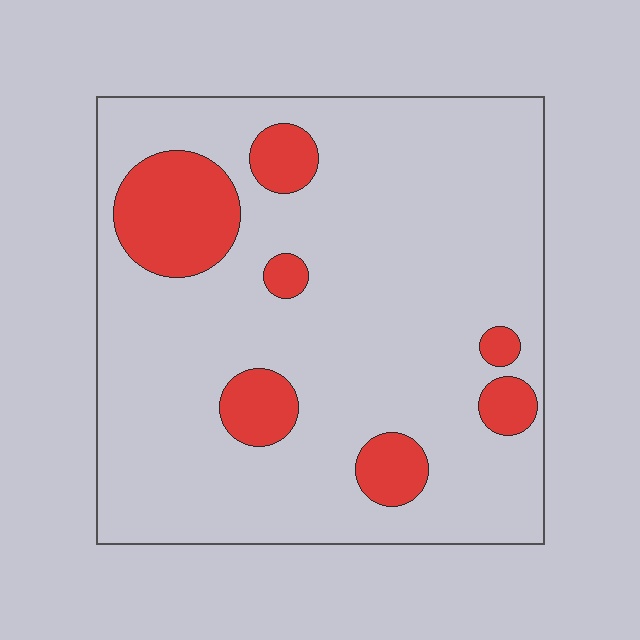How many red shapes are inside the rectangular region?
7.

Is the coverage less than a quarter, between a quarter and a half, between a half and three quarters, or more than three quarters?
Less than a quarter.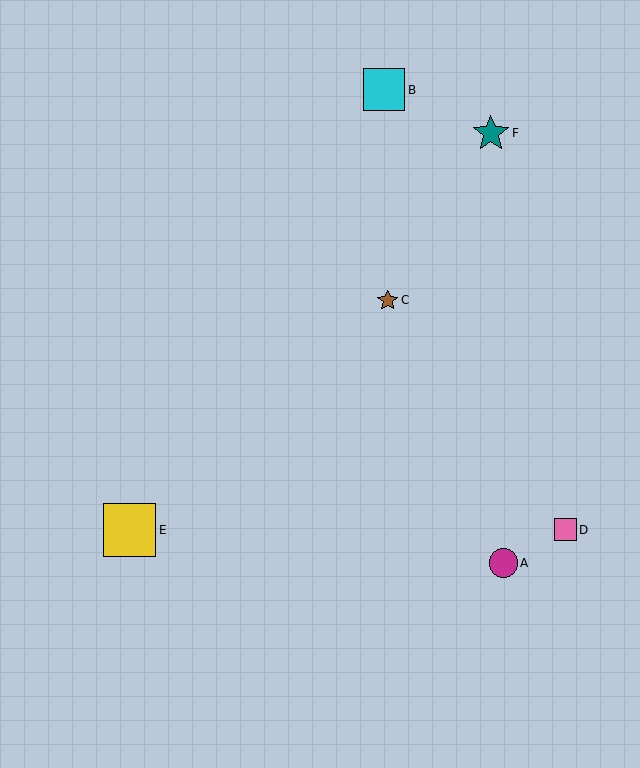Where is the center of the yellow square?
The center of the yellow square is at (129, 530).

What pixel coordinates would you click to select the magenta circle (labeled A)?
Click at (503, 563) to select the magenta circle A.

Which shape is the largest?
The yellow square (labeled E) is the largest.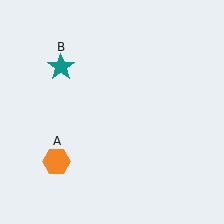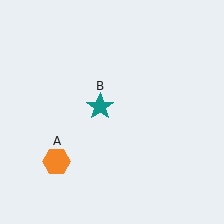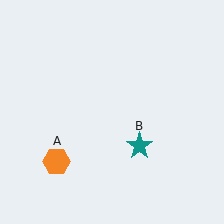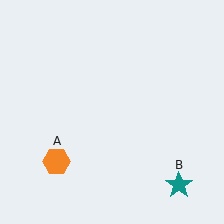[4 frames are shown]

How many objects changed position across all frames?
1 object changed position: teal star (object B).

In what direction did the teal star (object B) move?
The teal star (object B) moved down and to the right.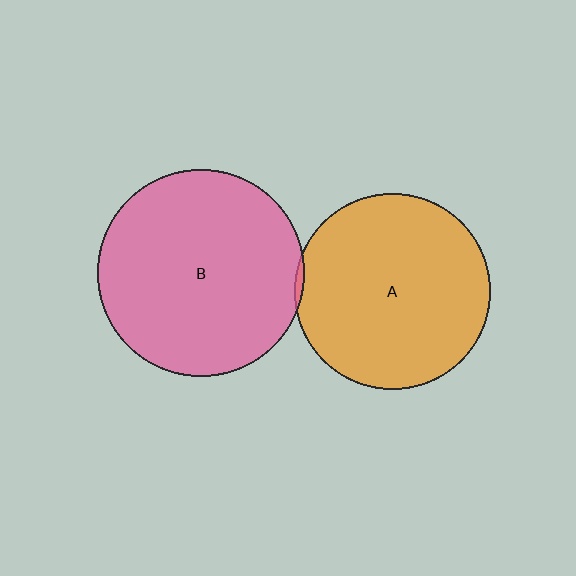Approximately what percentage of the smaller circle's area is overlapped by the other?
Approximately 5%.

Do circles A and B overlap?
Yes.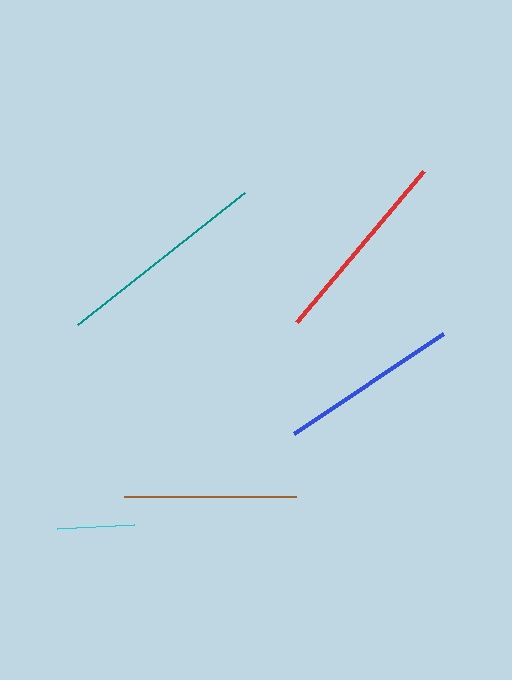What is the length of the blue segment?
The blue segment is approximately 179 pixels long.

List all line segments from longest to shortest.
From longest to shortest: teal, red, blue, brown, cyan.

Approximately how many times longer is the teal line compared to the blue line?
The teal line is approximately 1.2 times the length of the blue line.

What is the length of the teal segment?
The teal segment is approximately 212 pixels long.